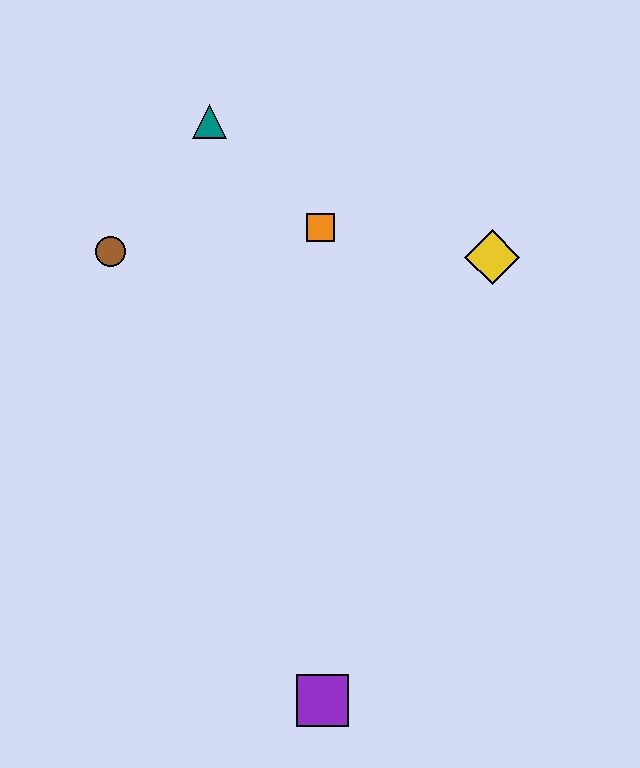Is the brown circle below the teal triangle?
Yes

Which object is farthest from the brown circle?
The purple square is farthest from the brown circle.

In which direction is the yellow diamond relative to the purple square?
The yellow diamond is above the purple square.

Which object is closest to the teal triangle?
The orange square is closest to the teal triangle.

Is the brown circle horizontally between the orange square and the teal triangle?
No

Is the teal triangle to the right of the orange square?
No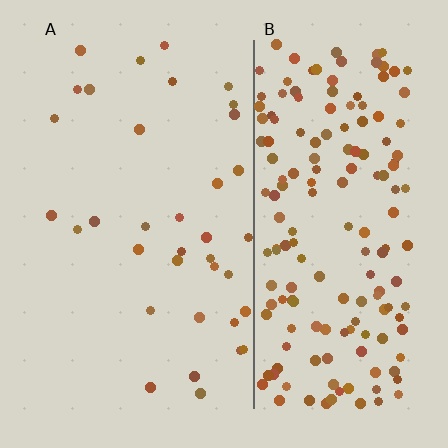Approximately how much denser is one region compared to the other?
Approximately 5.1× — region B over region A.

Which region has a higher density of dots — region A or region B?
B (the right).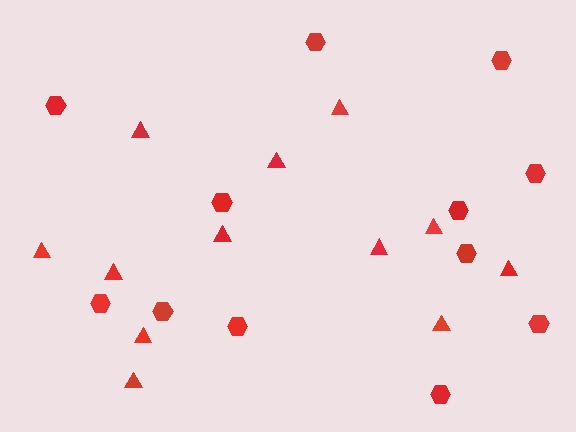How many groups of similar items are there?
There are 2 groups: one group of hexagons (12) and one group of triangles (12).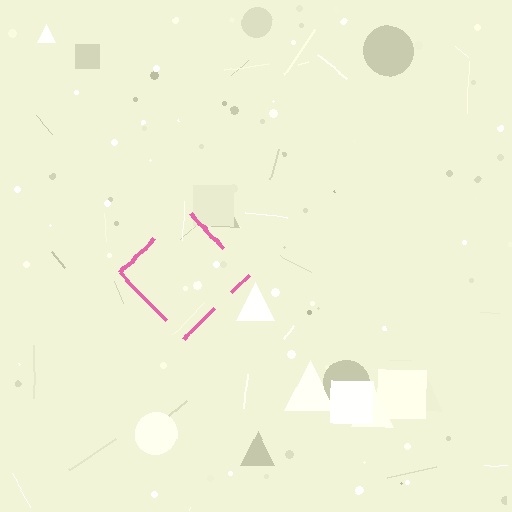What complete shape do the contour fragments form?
The contour fragments form a diamond.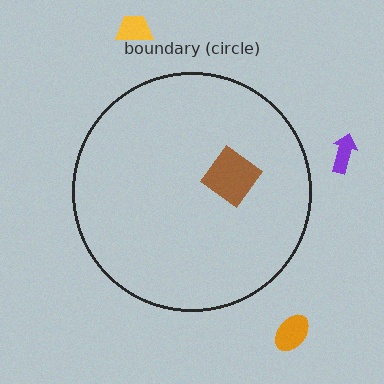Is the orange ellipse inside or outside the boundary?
Outside.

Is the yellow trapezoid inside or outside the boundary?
Outside.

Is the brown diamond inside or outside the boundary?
Inside.